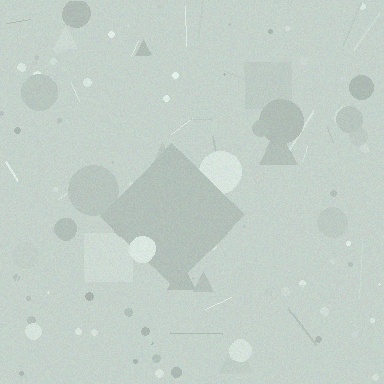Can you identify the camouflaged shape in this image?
The camouflaged shape is a diamond.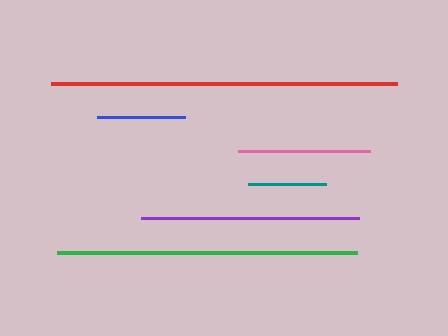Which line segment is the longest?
The red line is the longest at approximately 346 pixels.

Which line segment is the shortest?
The teal line is the shortest at approximately 77 pixels.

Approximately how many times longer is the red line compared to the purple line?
The red line is approximately 1.6 times the length of the purple line.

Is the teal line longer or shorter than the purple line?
The purple line is longer than the teal line.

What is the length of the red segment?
The red segment is approximately 346 pixels long.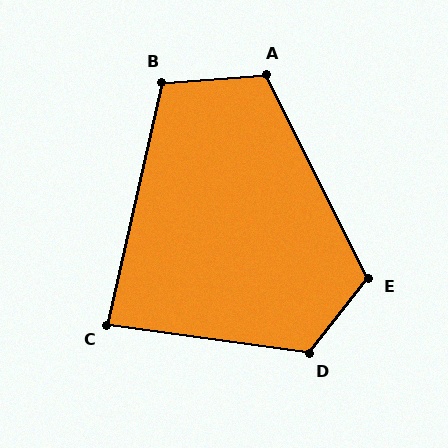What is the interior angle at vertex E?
Approximately 115 degrees (obtuse).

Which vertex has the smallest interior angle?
C, at approximately 85 degrees.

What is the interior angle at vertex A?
Approximately 113 degrees (obtuse).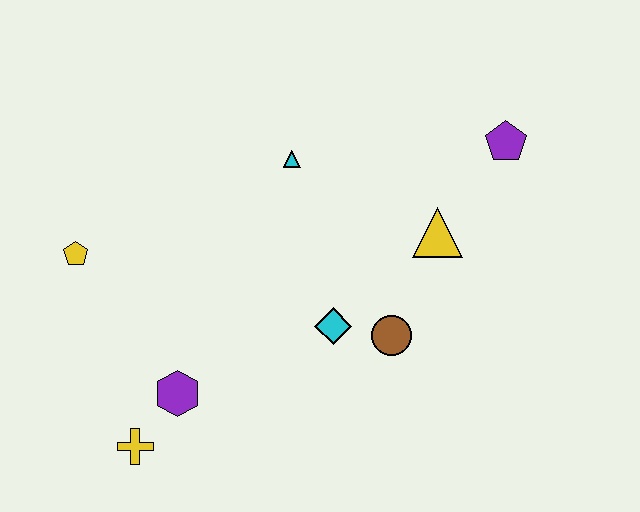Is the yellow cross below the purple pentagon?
Yes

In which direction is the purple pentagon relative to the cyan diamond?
The purple pentagon is above the cyan diamond.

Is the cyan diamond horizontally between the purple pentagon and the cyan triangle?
Yes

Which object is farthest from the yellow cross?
The purple pentagon is farthest from the yellow cross.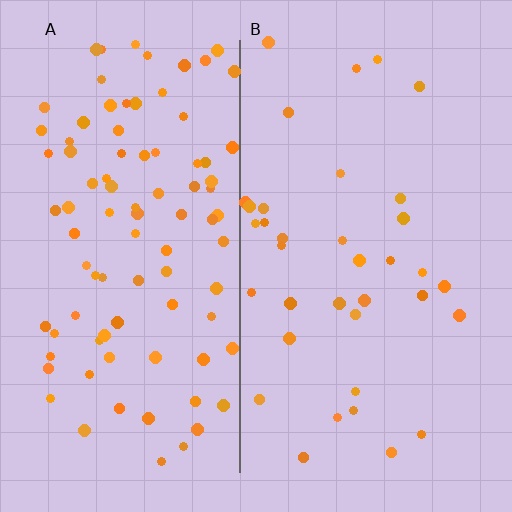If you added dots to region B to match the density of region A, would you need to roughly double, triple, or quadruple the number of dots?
Approximately triple.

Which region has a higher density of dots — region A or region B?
A (the left).